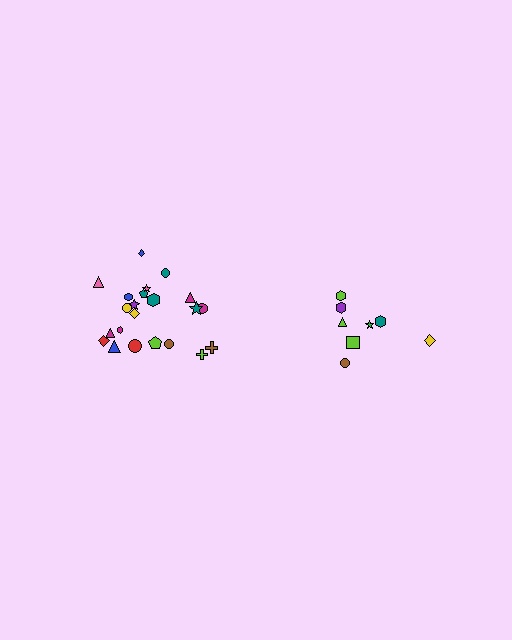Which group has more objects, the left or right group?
The left group.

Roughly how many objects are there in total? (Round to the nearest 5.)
Roughly 30 objects in total.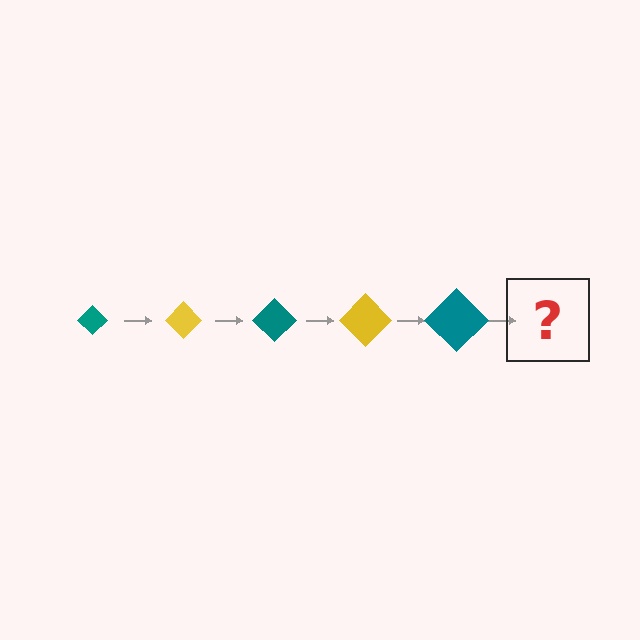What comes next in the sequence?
The next element should be a yellow diamond, larger than the previous one.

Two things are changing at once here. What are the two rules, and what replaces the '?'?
The two rules are that the diamond grows larger each step and the color cycles through teal and yellow. The '?' should be a yellow diamond, larger than the previous one.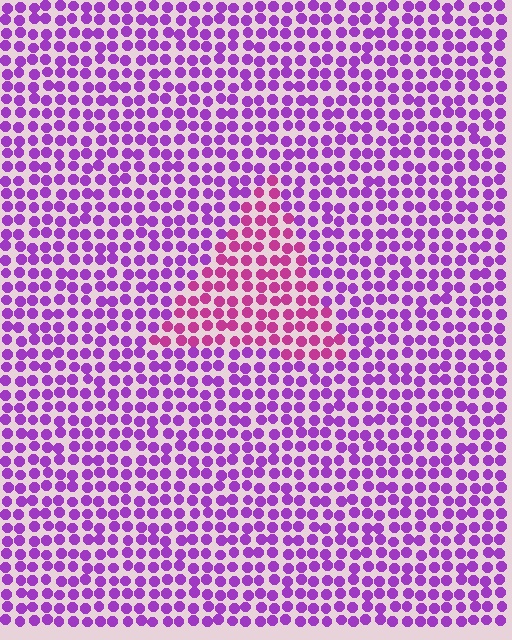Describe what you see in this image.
The image is filled with small purple elements in a uniform arrangement. A triangle-shaped region is visible where the elements are tinted to a slightly different hue, forming a subtle color boundary.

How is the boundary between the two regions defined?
The boundary is defined purely by a slight shift in hue (about 36 degrees). Spacing, size, and orientation are identical on both sides.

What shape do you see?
I see a triangle.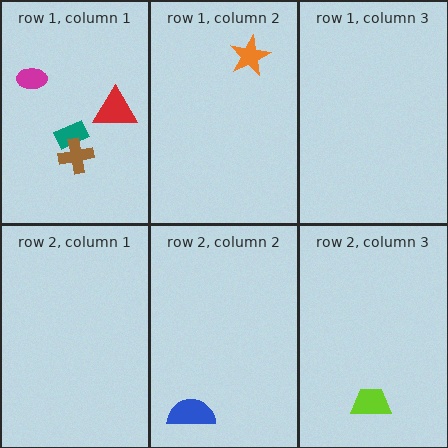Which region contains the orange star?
The row 1, column 2 region.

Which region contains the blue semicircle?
The row 2, column 2 region.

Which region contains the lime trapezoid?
The row 2, column 3 region.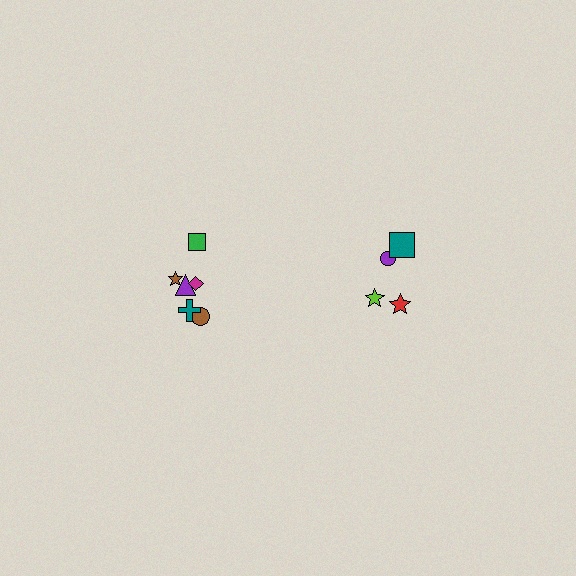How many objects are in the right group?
There are 4 objects.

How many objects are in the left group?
There are 6 objects.